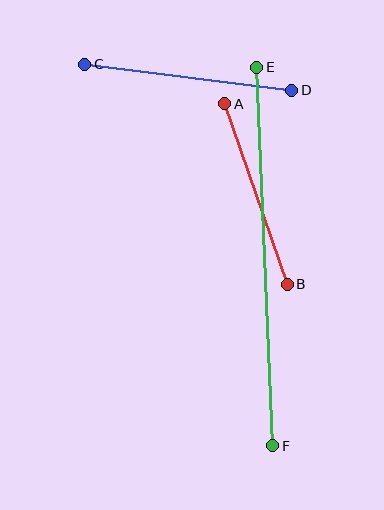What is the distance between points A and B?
The distance is approximately 191 pixels.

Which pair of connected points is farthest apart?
Points E and F are farthest apart.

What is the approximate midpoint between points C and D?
The midpoint is at approximately (188, 77) pixels.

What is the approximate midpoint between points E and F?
The midpoint is at approximately (265, 256) pixels.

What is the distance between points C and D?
The distance is approximately 209 pixels.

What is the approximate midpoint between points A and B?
The midpoint is at approximately (256, 194) pixels.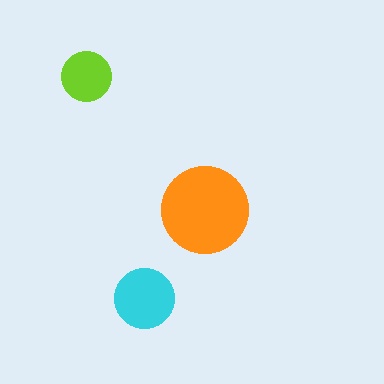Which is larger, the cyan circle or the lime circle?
The cyan one.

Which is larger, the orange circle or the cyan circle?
The orange one.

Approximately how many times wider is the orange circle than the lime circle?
About 1.5 times wider.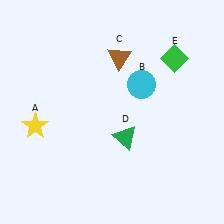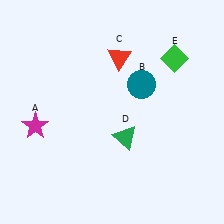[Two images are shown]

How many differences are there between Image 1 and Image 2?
There are 3 differences between the two images.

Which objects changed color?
A changed from yellow to magenta. B changed from cyan to teal. C changed from brown to red.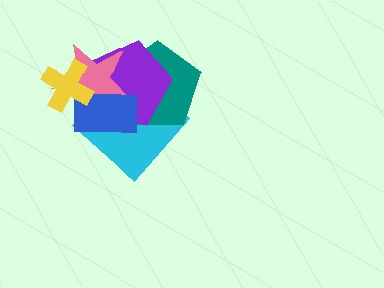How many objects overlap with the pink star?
5 objects overlap with the pink star.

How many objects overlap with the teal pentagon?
4 objects overlap with the teal pentagon.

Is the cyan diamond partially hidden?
Yes, it is partially covered by another shape.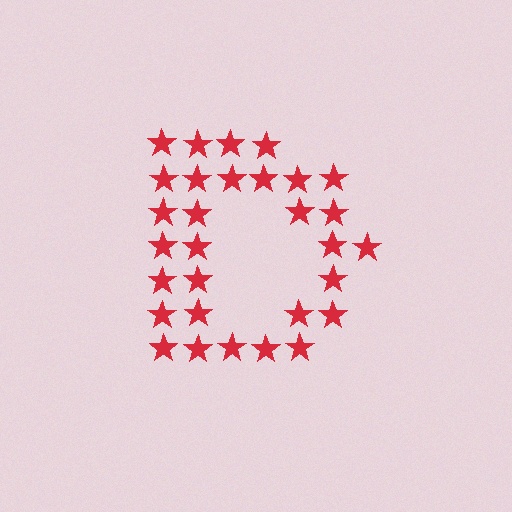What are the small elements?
The small elements are stars.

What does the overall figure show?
The overall figure shows the letter D.